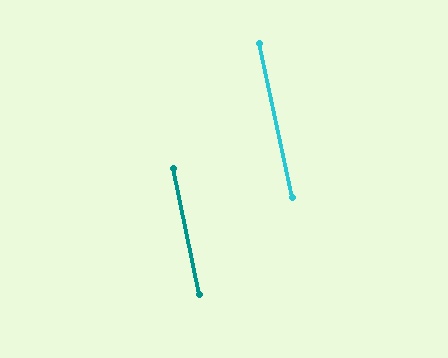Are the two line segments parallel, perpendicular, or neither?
Parallel — their directions differ by only 0.4°.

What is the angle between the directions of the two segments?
Approximately 0 degrees.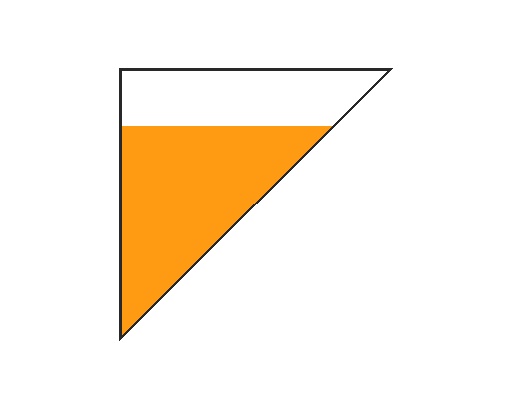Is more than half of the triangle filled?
Yes.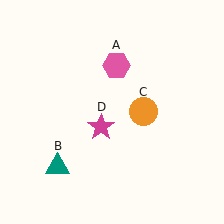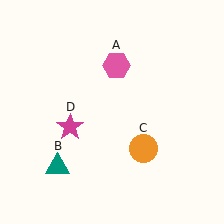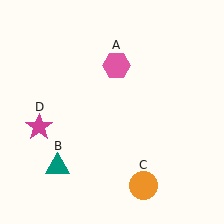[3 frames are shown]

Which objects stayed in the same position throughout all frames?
Pink hexagon (object A) and teal triangle (object B) remained stationary.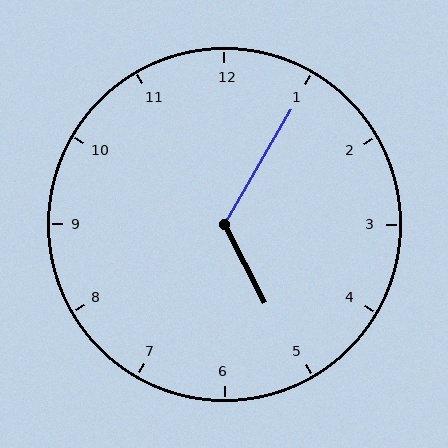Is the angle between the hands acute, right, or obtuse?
It is obtuse.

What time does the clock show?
5:05.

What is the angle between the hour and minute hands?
Approximately 122 degrees.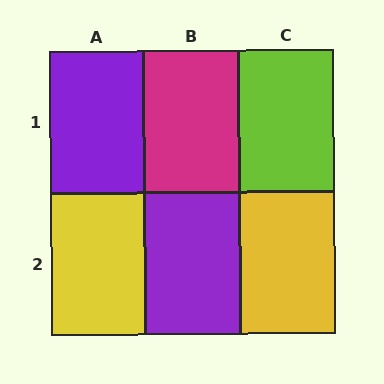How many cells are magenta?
1 cell is magenta.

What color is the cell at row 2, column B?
Purple.